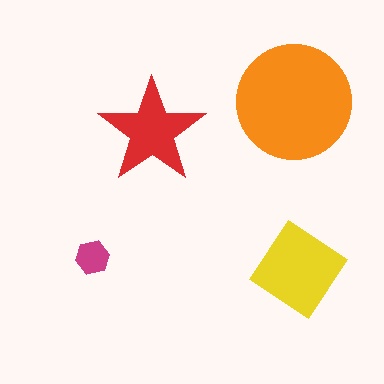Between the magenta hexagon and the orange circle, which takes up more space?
The orange circle.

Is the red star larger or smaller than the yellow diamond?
Smaller.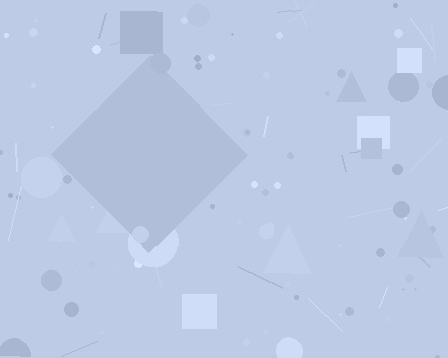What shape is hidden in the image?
A diamond is hidden in the image.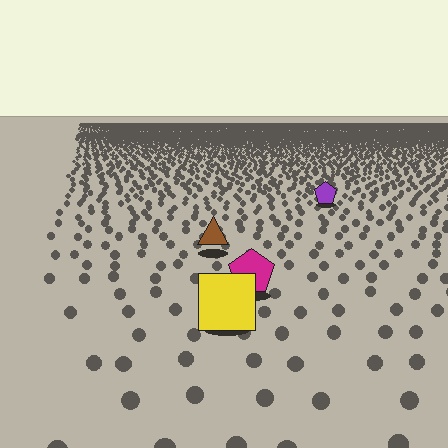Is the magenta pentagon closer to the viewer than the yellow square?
No. The yellow square is closer — you can tell from the texture gradient: the ground texture is coarser near it.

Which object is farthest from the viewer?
The purple pentagon is farthest from the viewer. It appears smaller and the ground texture around it is denser.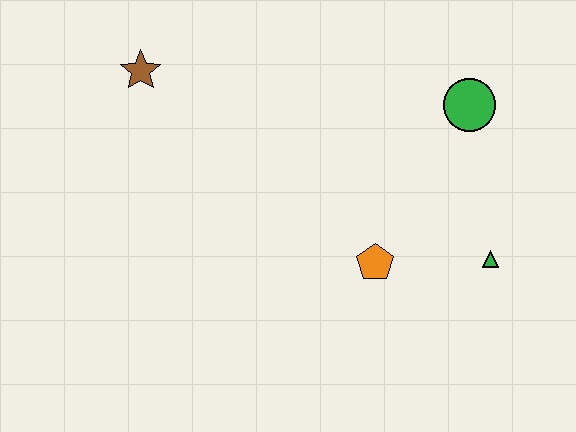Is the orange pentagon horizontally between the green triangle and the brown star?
Yes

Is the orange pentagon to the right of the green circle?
No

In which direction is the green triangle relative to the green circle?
The green triangle is below the green circle.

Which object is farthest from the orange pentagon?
The brown star is farthest from the orange pentagon.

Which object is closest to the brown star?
The orange pentagon is closest to the brown star.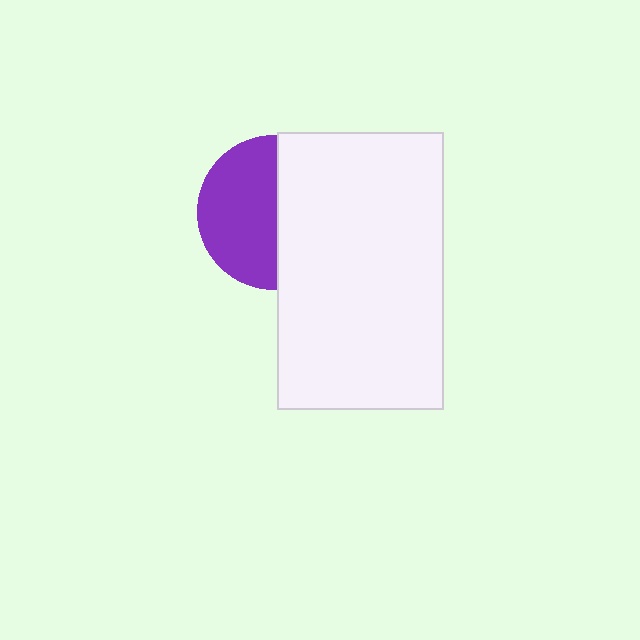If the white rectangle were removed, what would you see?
You would see the complete purple circle.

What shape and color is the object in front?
The object in front is a white rectangle.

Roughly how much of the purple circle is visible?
About half of it is visible (roughly 52%).